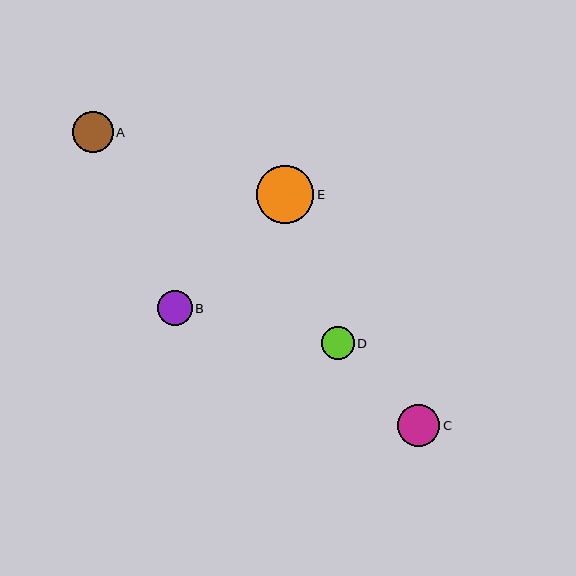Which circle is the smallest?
Circle D is the smallest with a size of approximately 33 pixels.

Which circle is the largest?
Circle E is the largest with a size of approximately 57 pixels.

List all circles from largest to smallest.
From largest to smallest: E, C, A, B, D.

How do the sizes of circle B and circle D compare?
Circle B and circle D are approximately the same size.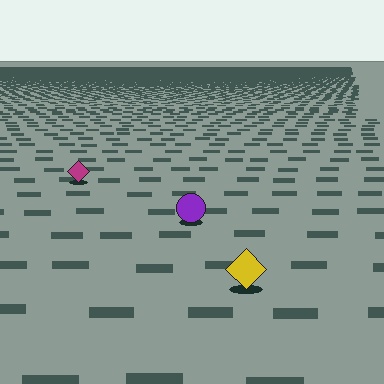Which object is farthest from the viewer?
The magenta diamond is farthest from the viewer. It appears smaller and the ground texture around it is denser.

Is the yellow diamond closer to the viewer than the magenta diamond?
Yes. The yellow diamond is closer — you can tell from the texture gradient: the ground texture is coarser near it.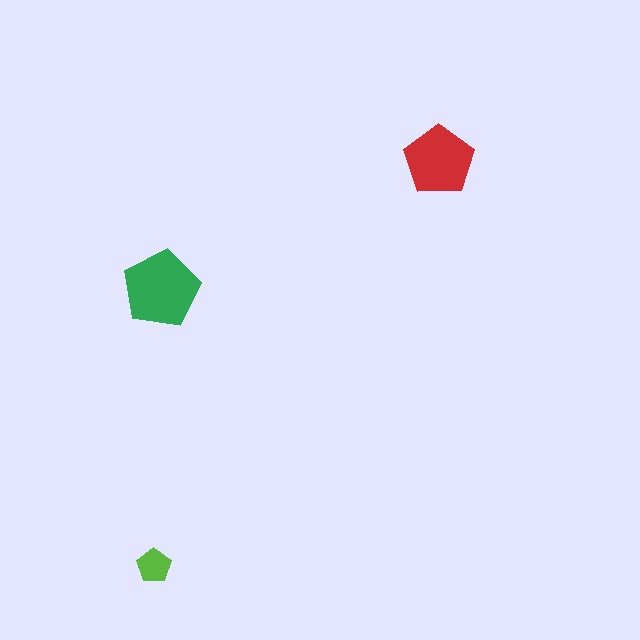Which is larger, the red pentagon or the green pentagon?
The green one.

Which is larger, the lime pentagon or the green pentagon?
The green one.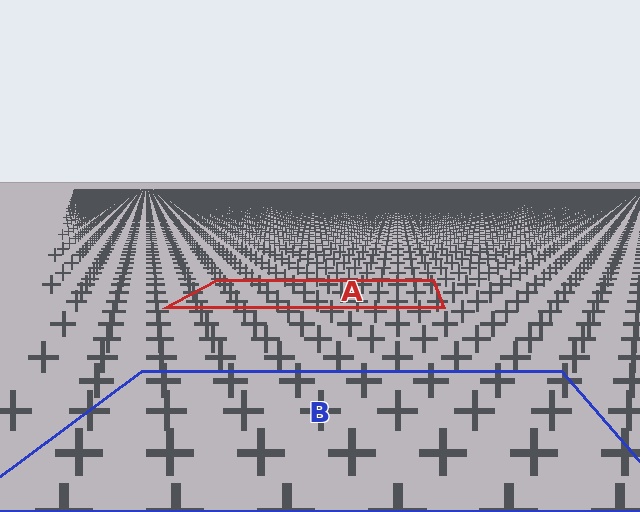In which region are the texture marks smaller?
The texture marks are smaller in region A, because it is farther away.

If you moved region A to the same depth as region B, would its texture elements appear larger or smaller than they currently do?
They would appear larger. At a closer depth, the same texture elements are projected at a bigger on-screen size.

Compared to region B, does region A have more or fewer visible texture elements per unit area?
Region A has more texture elements per unit area — they are packed more densely because it is farther away.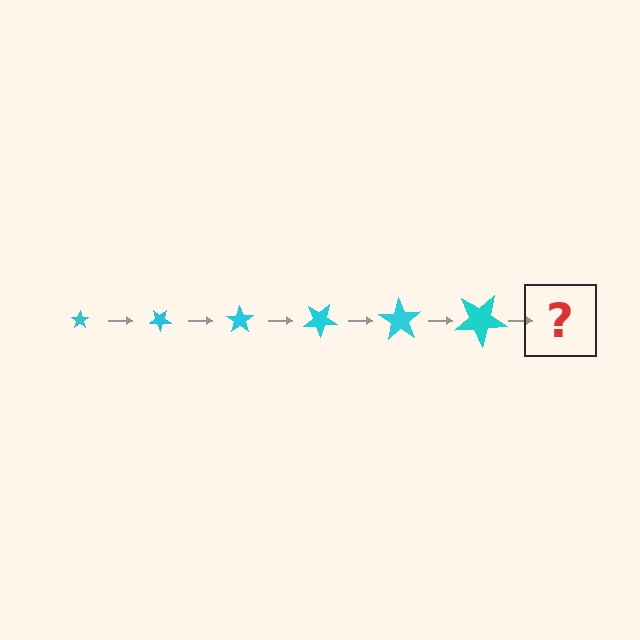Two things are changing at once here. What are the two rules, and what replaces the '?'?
The two rules are that the star grows larger each step and it rotates 35 degrees each step. The '?' should be a star, larger than the previous one and rotated 210 degrees from the start.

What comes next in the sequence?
The next element should be a star, larger than the previous one and rotated 210 degrees from the start.